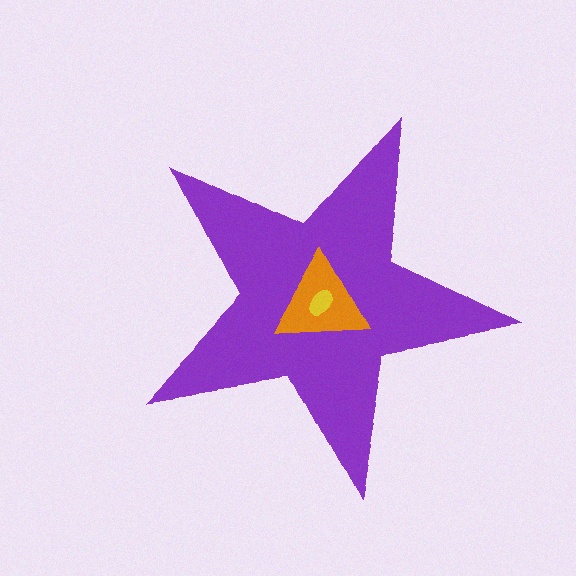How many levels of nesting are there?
3.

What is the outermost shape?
The purple star.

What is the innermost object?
The yellow ellipse.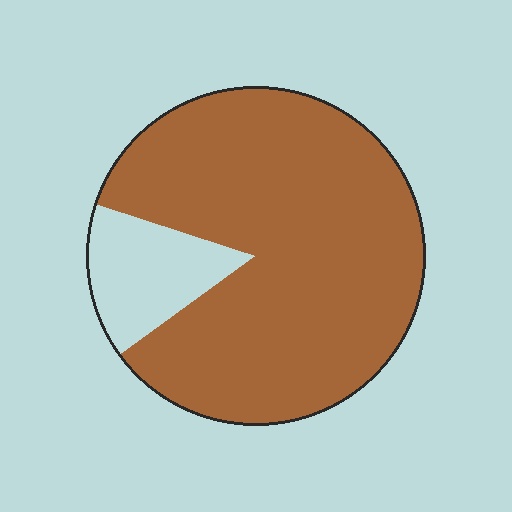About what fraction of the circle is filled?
About five sixths (5/6).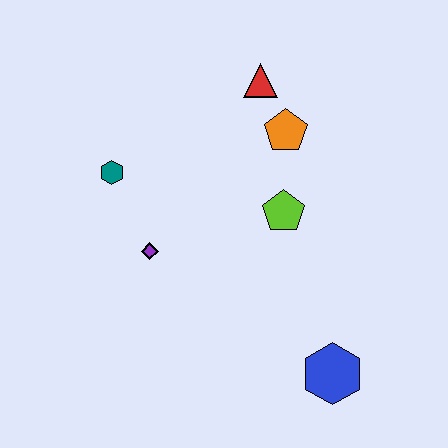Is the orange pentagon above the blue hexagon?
Yes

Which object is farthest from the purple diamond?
The blue hexagon is farthest from the purple diamond.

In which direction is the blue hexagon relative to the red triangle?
The blue hexagon is below the red triangle.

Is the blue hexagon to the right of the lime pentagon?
Yes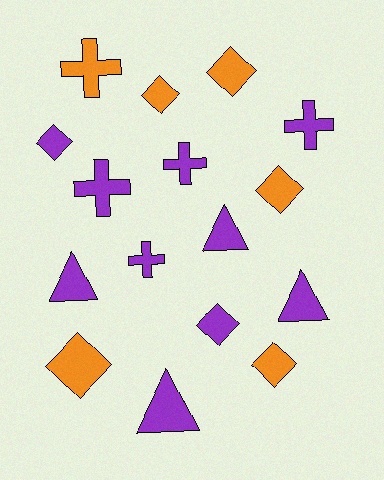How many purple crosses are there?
There are 4 purple crosses.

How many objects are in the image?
There are 16 objects.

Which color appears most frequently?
Purple, with 10 objects.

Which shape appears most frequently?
Diamond, with 7 objects.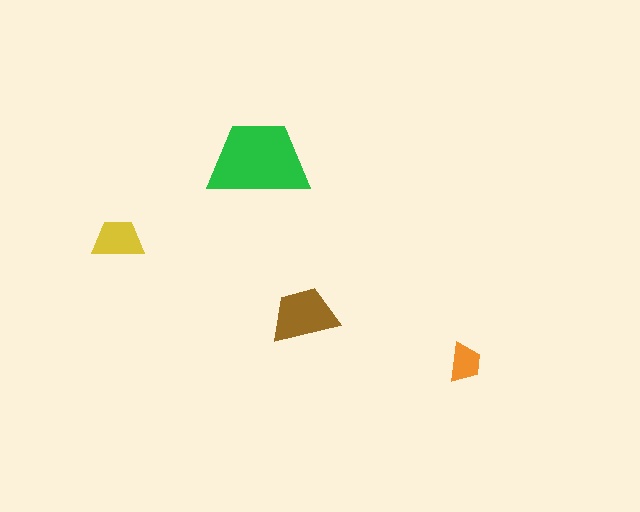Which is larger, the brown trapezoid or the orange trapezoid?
The brown one.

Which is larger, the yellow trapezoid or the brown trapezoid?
The brown one.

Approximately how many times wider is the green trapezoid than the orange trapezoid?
About 2.5 times wider.